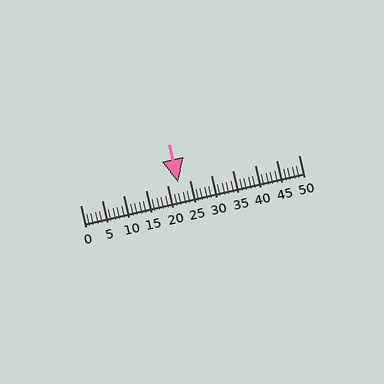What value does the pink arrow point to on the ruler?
The pink arrow points to approximately 22.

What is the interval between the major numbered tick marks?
The major tick marks are spaced 5 units apart.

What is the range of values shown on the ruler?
The ruler shows values from 0 to 50.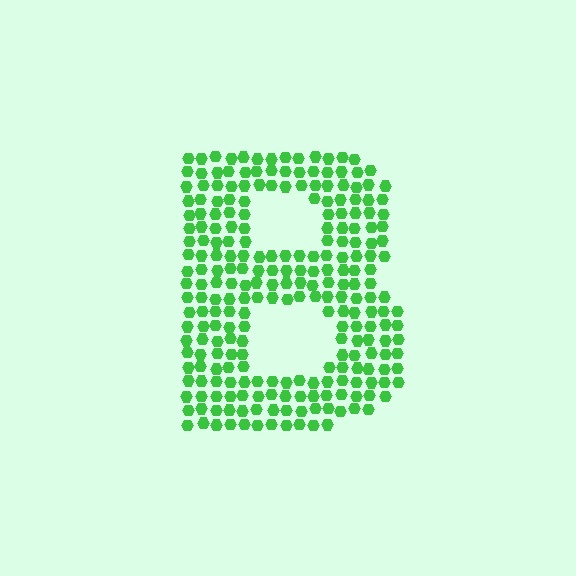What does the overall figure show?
The overall figure shows the letter B.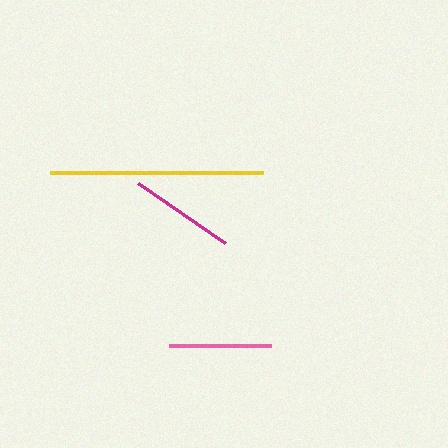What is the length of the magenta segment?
The magenta segment is approximately 105 pixels long.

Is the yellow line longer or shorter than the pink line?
The yellow line is longer than the pink line.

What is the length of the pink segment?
The pink segment is approximately 102 pixels long.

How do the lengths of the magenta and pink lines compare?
The magenta and pink lines are approximately the same length.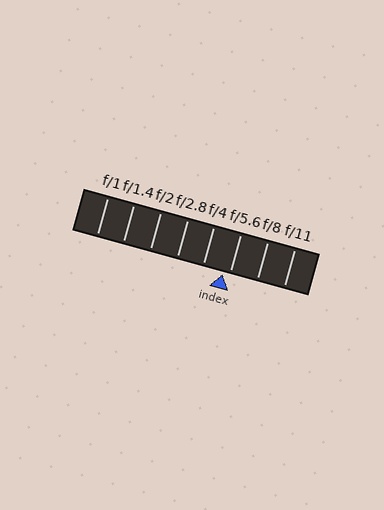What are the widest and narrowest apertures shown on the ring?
The widest aperture shown is f/1 and the narrowest is f/11.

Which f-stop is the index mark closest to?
The index mark is closest to f/5.6.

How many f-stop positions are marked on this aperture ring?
There are 8 f-stop positions marked.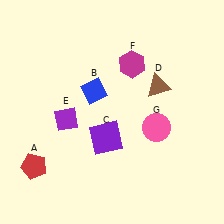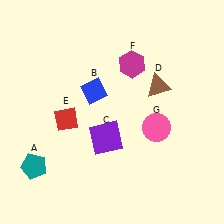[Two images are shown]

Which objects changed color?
A changed from red to teal. E changed from purple to red.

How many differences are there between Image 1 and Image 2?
There are 2 differences between the two images.